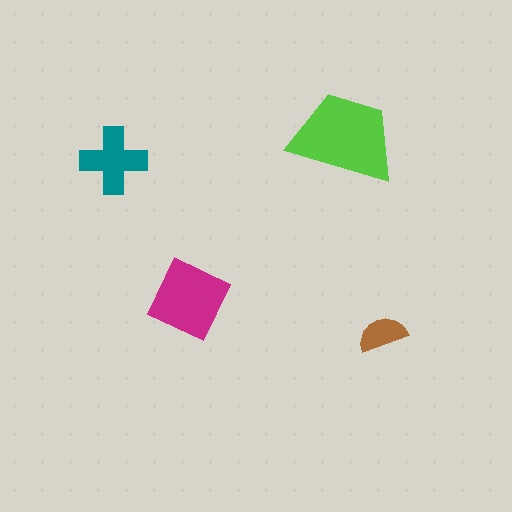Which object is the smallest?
The brown semicircle.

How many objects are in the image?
There are 4 objects in the image.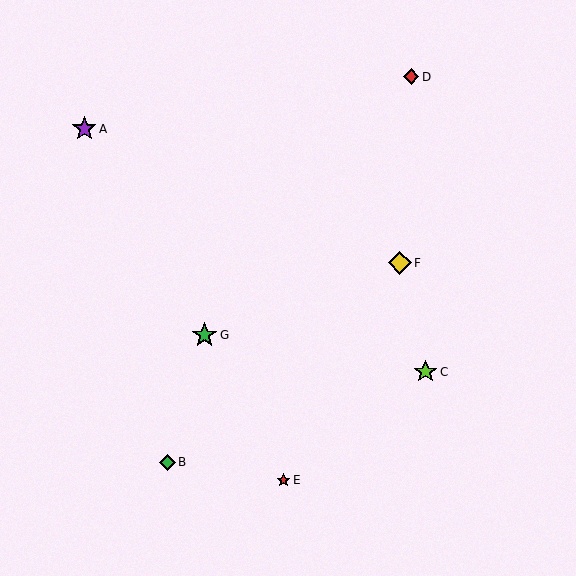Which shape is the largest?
The green star (labeled G) is the largest.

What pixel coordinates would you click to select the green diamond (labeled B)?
Click at (167, 462) to select the green diamond B.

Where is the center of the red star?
The center of the red star is at (283, 480).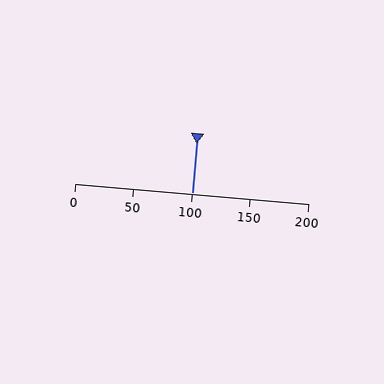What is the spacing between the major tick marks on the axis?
The major ticks are spaced 50 apart.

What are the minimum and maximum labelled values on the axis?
The axis runs from 0 to 200.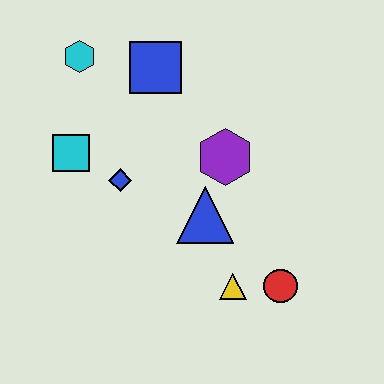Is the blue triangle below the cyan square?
Yes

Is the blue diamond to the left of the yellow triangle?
Yes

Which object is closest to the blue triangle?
The purple hexagon is closest to the blue triangle.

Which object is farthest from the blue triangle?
The cyan hexagon is farthest from the blue triangle.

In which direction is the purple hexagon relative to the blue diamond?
The purple hexagon is to the right of the blue diamond.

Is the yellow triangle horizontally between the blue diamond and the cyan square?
No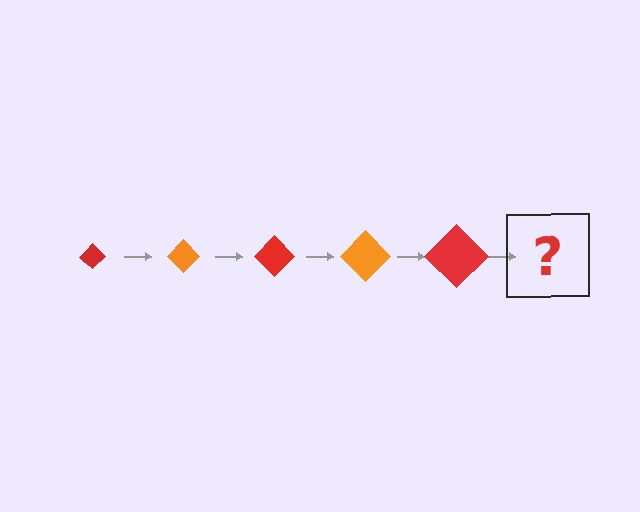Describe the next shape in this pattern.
It should be an orange diamond, larger than the previous one.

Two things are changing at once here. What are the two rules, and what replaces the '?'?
The two rules are that the diamond grows larger each step and the color cycles through red and orange. The '?' should be an orange diamond, larger than the previous one.